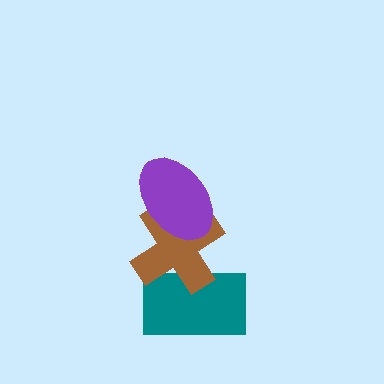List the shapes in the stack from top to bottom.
From top to bottom: the purple ellipse, the brown cross, the teal rectangle.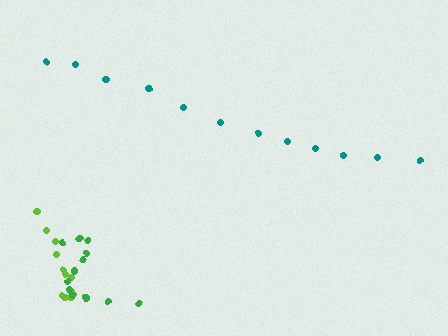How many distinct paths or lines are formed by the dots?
There are 3 distinct paths.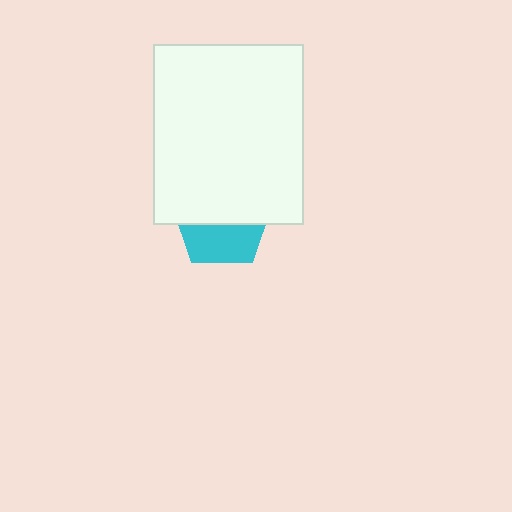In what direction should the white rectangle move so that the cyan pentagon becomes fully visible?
The white rectangle should move up. That is the shortest direction to clear the overlap and leave the cyan pentagon fully visible.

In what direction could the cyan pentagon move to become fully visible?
The cyan pentagon could move down. That would shift it out from behind the white rectangle entirely.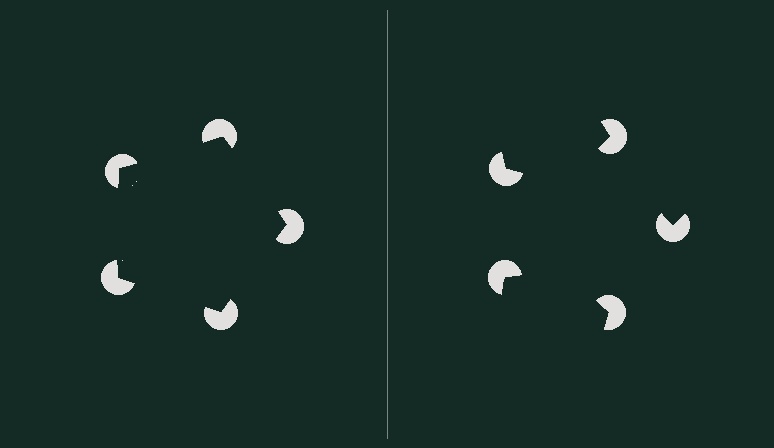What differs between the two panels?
The pac-man discs are positioned identically on both sides; only the wedge orientations differ. On the left they align to a pentagon; on the right they are misaligned.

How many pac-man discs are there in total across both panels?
10 — 5 on each side.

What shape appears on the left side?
An illusory pentagon.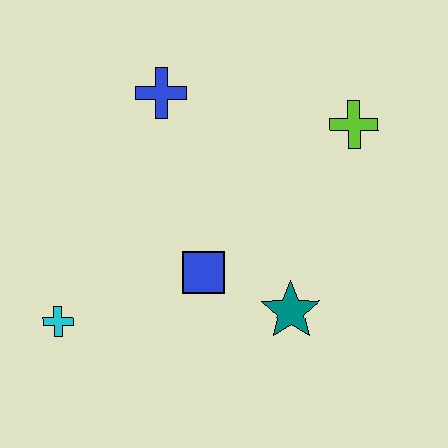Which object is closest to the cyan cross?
The blue square is closest to the cyan cross.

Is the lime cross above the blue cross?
No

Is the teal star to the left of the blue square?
No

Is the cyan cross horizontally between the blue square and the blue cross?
No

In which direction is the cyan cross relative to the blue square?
The cyan cross is to the left of the blue square.